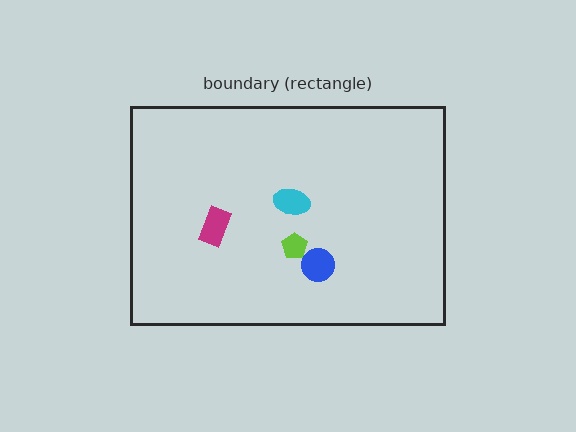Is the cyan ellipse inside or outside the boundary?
Inside.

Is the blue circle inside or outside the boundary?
Inside.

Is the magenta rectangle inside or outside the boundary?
Inside.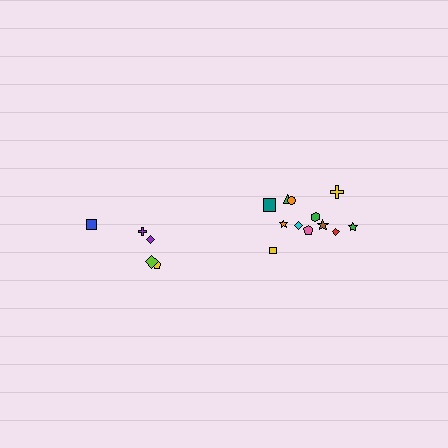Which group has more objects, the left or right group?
The right group.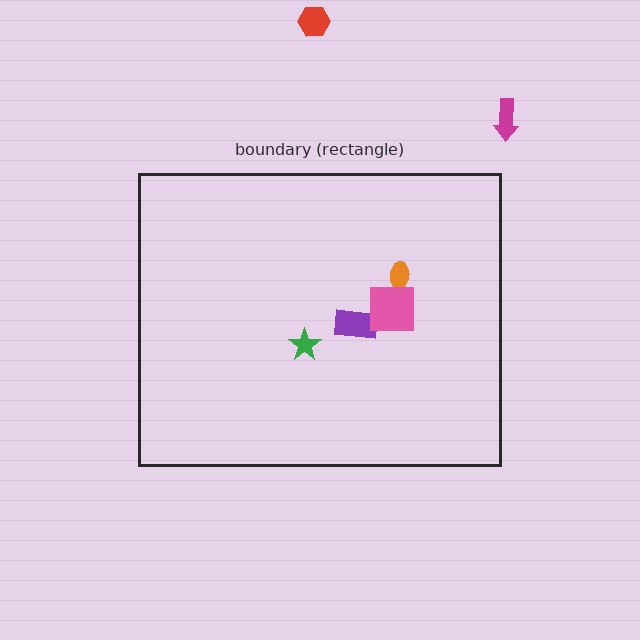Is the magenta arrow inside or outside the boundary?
Outside.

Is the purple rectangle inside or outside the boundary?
Inside.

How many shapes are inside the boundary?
4 inside, 2 outside.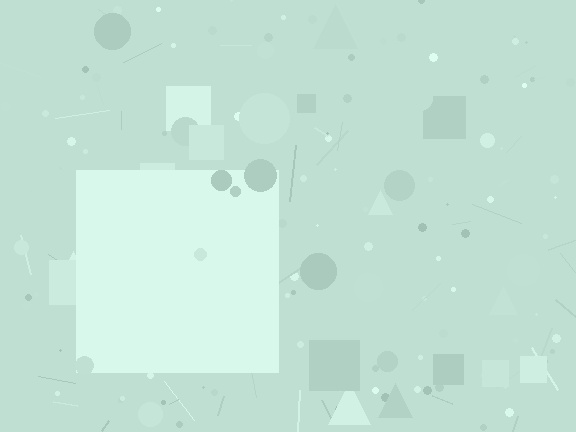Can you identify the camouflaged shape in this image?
The camouflaged shape is a square.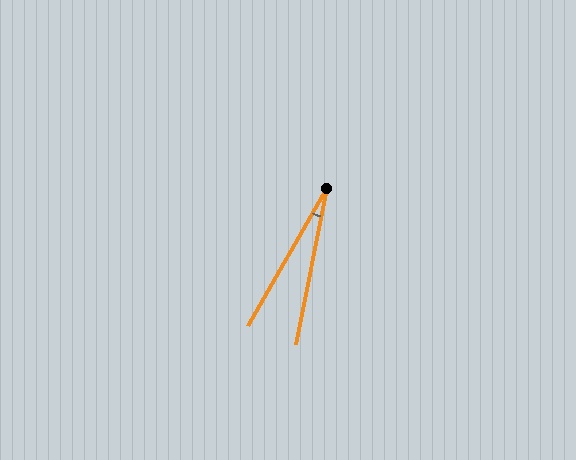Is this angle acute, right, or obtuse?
It is acute.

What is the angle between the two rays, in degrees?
Approximately 18 degrees.